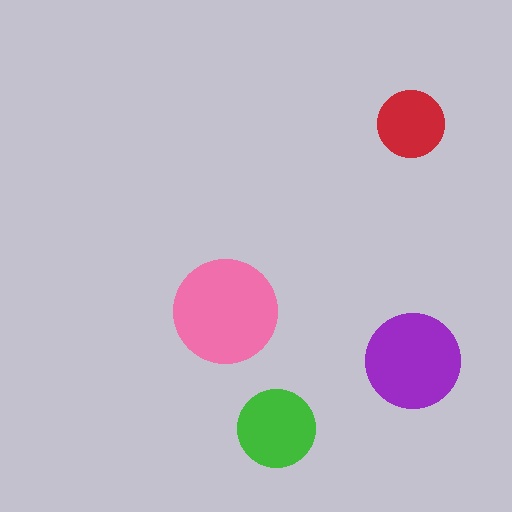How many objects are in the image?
There are 4 objects in the image.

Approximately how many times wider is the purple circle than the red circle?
About 1.5 times wider.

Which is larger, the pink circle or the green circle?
The pink one.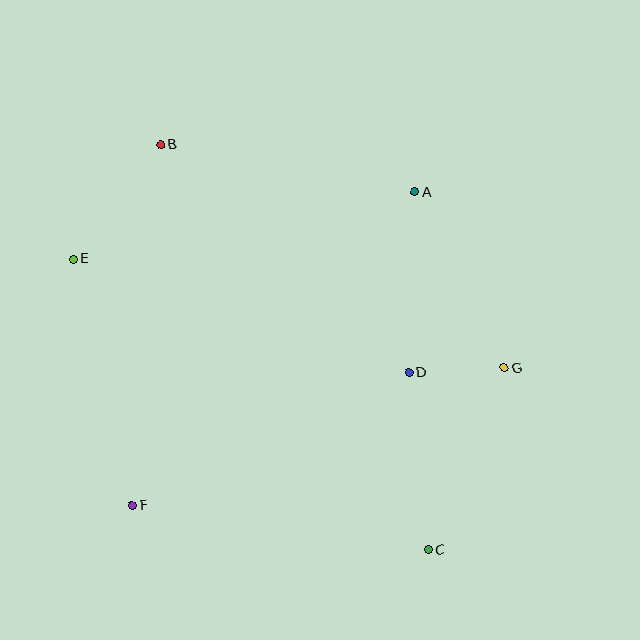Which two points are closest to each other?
Points D and G are closest to each other.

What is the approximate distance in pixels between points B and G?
The distance between B and G is approximately 410 pixels.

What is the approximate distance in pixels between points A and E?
The distance between A and E is approximately 348 pixels.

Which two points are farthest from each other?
Points B and C are farthest from each other.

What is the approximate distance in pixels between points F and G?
The distance between F and G is approximately 396 pixels.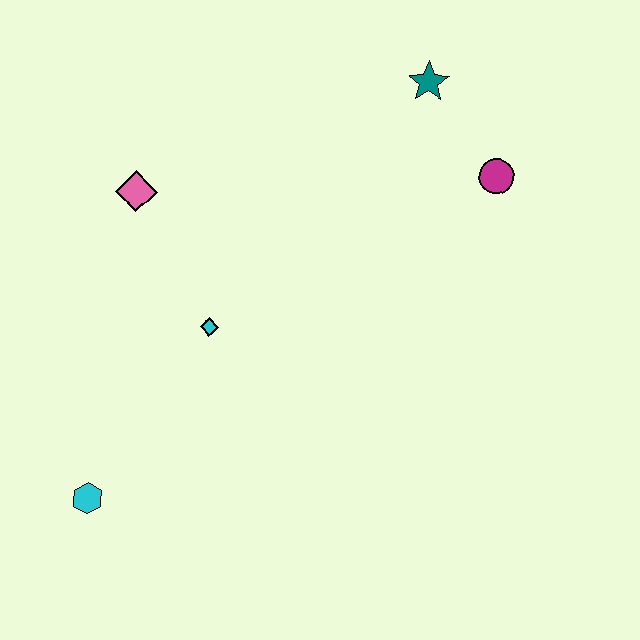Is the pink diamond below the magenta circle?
Yes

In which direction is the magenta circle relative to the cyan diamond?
The magenta circle is to the right of the cyan diamond.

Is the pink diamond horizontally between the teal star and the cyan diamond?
No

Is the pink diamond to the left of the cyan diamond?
Yes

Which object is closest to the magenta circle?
The teal star is closest to the magenta circle.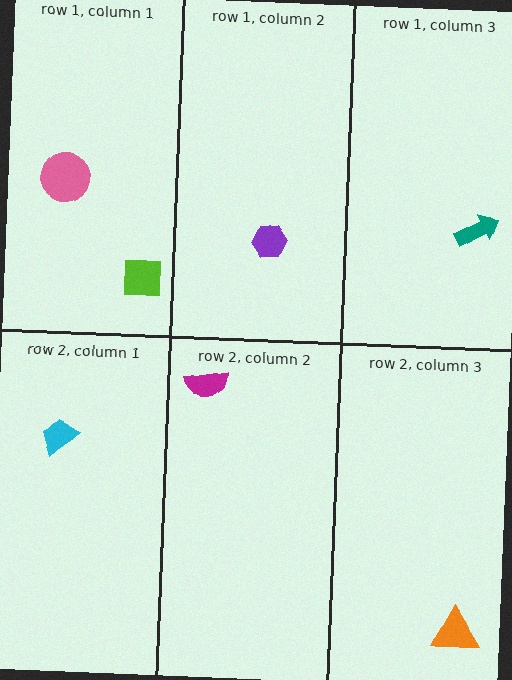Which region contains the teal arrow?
The row 1, column 3 region.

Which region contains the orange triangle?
The row 2, column 3 region.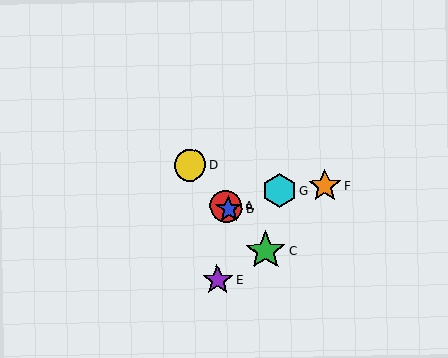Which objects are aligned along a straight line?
Objects A, B, C, D are aligned along a straight line.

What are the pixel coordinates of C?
Object C is at (266, 251).